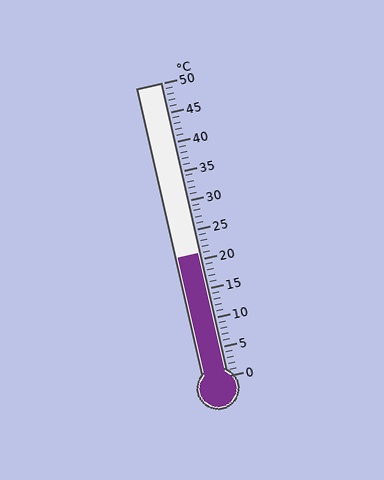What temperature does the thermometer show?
The thermometer shows approximately 21°C.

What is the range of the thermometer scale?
The thermometer scale ranges from 0°C to 50°C.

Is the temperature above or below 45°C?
The temperature is below 45°C.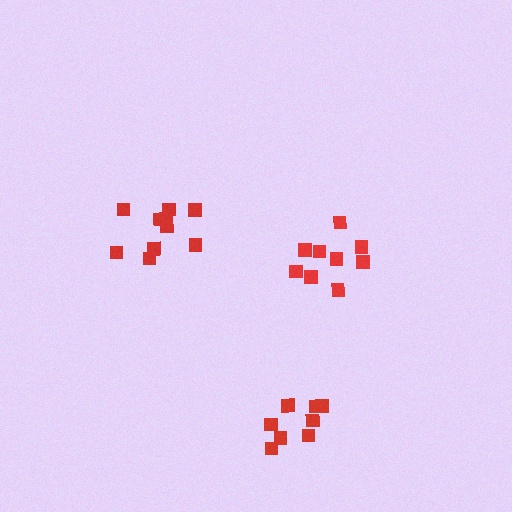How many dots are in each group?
Group 1: 8 dots, Group 2: 9 dots, Group 3: 10 dots (27 total).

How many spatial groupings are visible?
There are 3 spatial groupings.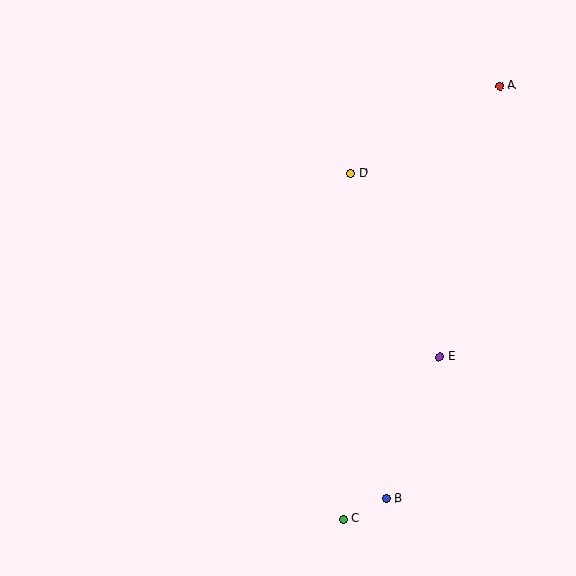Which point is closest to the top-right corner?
Point A is closest to the top-right corner.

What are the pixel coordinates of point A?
Point A is at (500, 86).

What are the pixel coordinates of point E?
Point E is at (440, 357).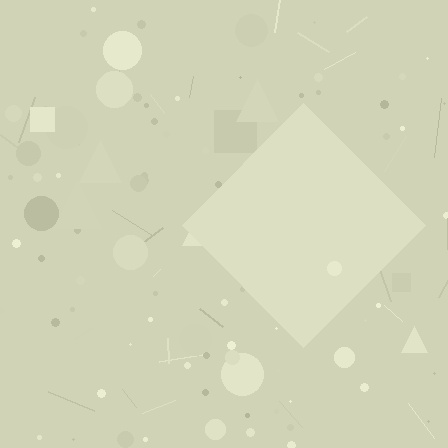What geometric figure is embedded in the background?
A diamond is embedded in the background.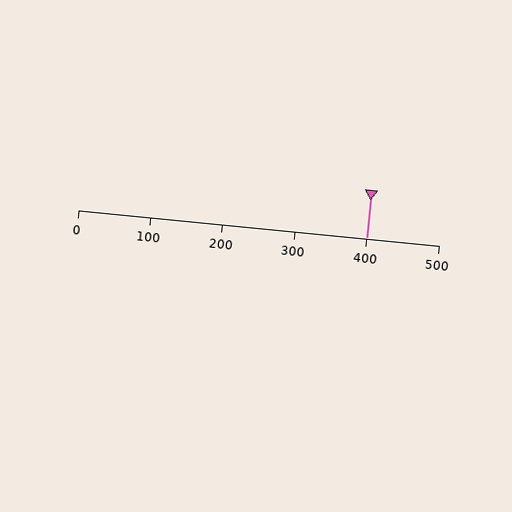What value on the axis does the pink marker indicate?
The marker indicates approximately 400.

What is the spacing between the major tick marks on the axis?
The major ticks are spaced 100 apart.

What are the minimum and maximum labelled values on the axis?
The axis runs from 0 to 500.